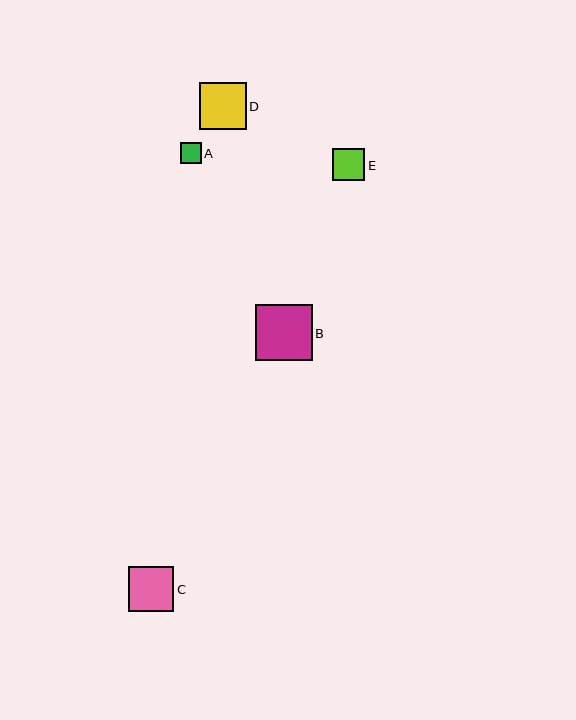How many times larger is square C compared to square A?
Square C is approximately 2.2 times the size of square A.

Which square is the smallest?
Square A is the smallest with a size of approximately 21 pixels.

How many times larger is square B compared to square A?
Square B is approximately 2.7 times the size of square A.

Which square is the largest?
Square B is the largest with a size of approximately 56 pixels.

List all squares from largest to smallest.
From largest to smallest: B, D, C, E, A.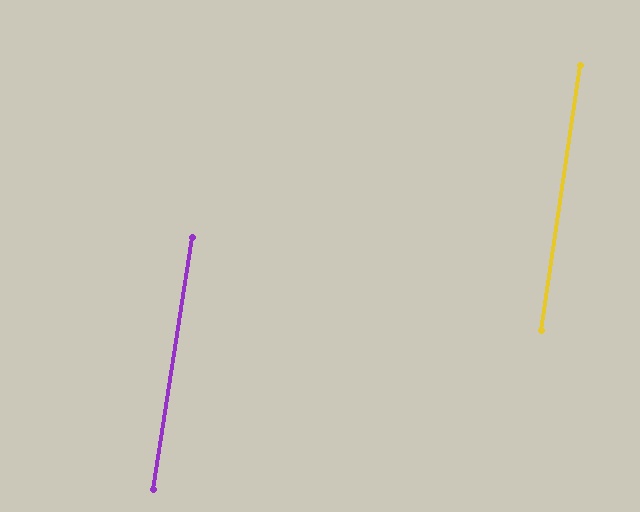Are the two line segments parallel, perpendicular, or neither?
Parallel — their directions differ by only 0.4°.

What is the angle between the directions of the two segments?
Approximately 0 degrees.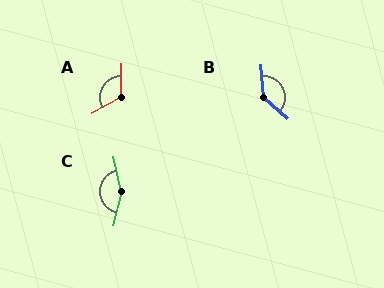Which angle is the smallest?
A, at approximately 120 degrees.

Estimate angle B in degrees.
Approximately 136 degrees.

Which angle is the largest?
C, at approximately 154 degrees.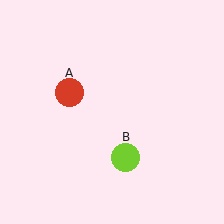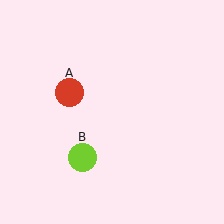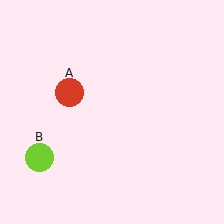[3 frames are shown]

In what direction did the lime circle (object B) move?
The lime circle (object B) moved left.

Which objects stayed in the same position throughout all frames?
Red circle (object A) remained stationary.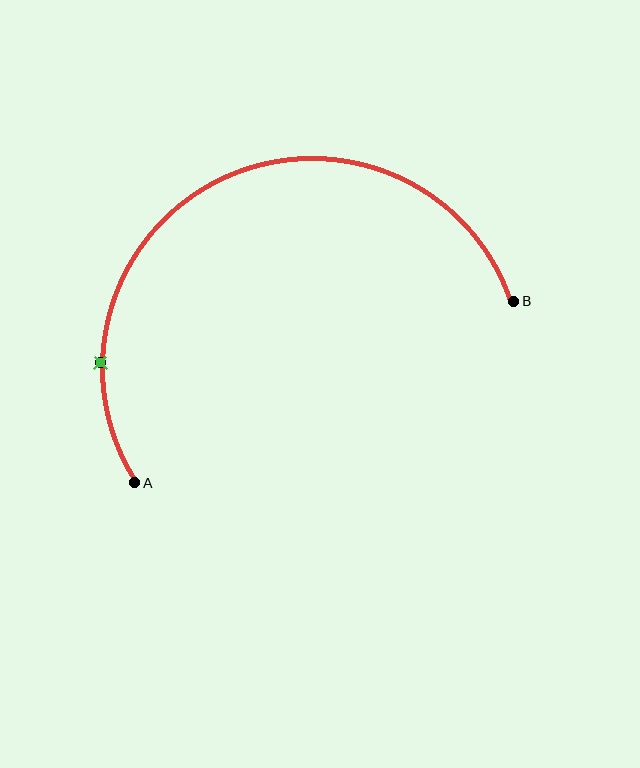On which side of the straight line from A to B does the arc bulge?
The arc bulges above the straight line connecting A and B.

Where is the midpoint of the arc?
The arc midpoint is the point on the curve farthest from the straight line joining A and B. It sits above that line.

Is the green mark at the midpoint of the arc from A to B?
No. The green mark lies on the arc but is closer to endpoint A. The arc midpoint would be at the point on the curve equidistant along the arc from both A and B.